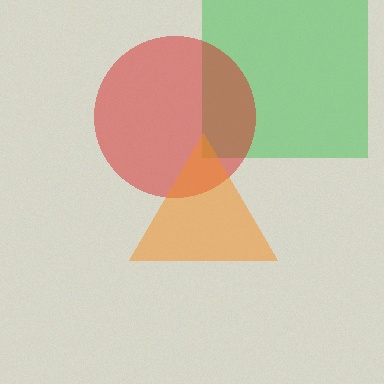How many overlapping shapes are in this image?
There are 3 overlapping shapes in the image.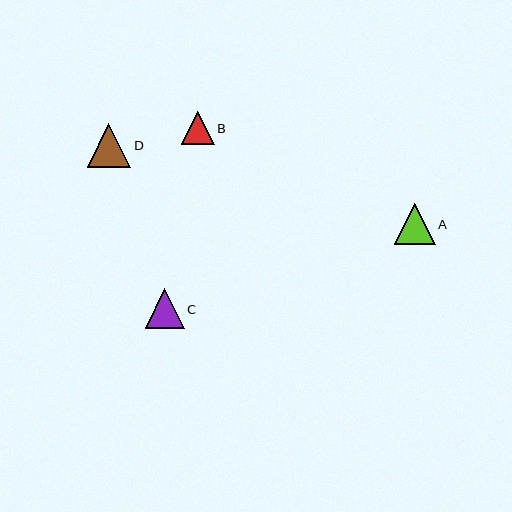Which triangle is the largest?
Triangle D is the largest with a size of approximately 43 pixels.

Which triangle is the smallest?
Triangle B is the smallest with a size of approximately 33 pixels.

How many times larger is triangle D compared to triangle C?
Triangle D is approximately 1.1 times the size of triangle C.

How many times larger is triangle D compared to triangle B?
Triangle D is approximately 1.3 times the size of triangle B.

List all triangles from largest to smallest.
From largest to smallest: D, A, C, B.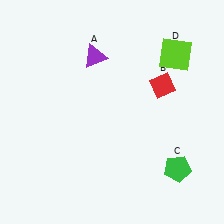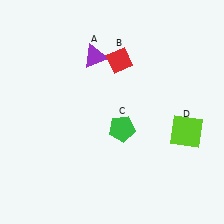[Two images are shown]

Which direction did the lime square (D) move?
The lime square (D) moved down.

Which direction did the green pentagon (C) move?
The green pentagon (C) moved left.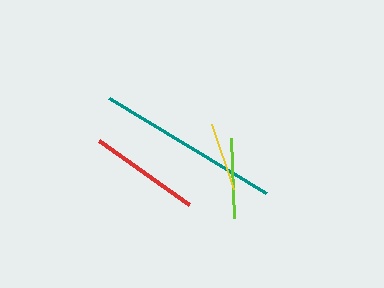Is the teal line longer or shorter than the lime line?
The teal line is longer than the lime line.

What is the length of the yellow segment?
The yellow segment is approximately 69 pixels long.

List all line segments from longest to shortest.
From longest to shortest: teal, red, lime, yellow.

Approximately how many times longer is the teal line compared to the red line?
The teal line is approximately 1.7 times the length of the red line.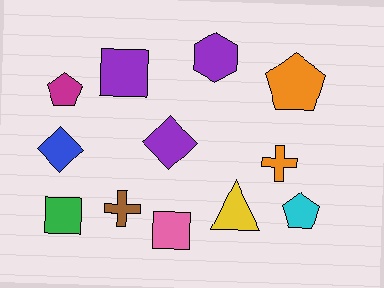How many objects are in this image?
There are 12 objects.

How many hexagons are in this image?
There is 1 hexagon.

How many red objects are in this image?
There are no red objects.